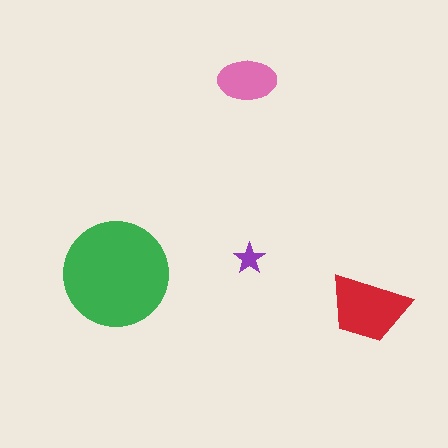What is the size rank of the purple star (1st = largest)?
4th.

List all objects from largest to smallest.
The green circle, the red trapezoid, the pink ellipse, the purple star.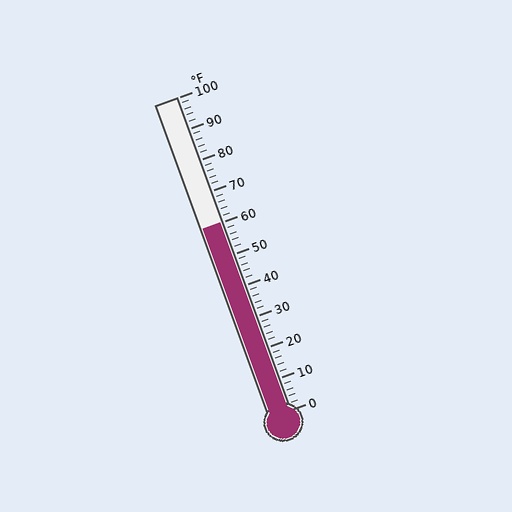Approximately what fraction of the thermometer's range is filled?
The thermometer is filled to approximately 60% of its range.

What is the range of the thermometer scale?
The thermometer scale ranges from 0°F to 100°F.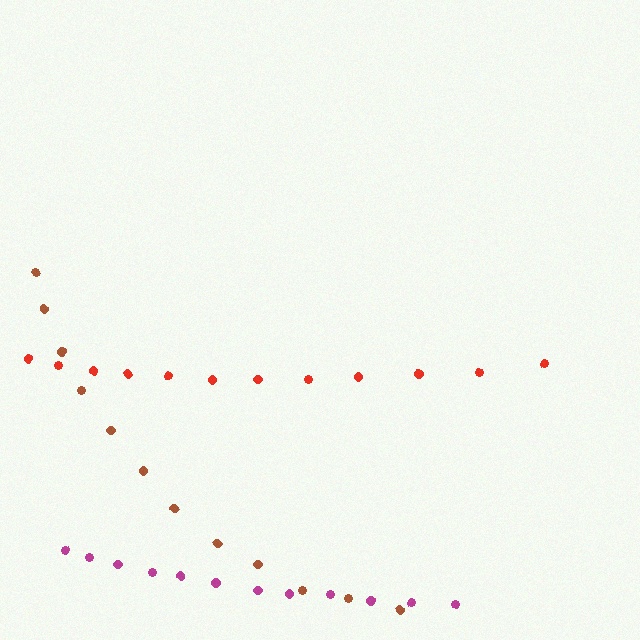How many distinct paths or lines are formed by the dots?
There are 3 distinct paths.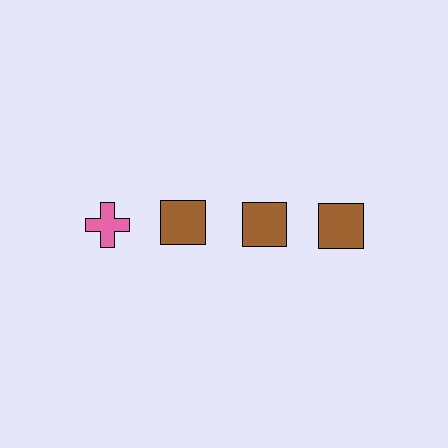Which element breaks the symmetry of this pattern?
The pink cross in the top row, leftmost column breaks the symmetry. All other shapes are brown squares.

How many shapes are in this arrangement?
There are 4 shapes arranged in a grid pattern.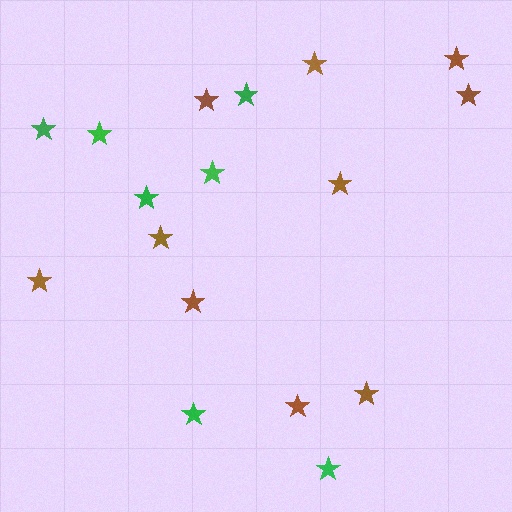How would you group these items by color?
There are 2 groups: one group of green stars (7) and one group of brown stars (10).